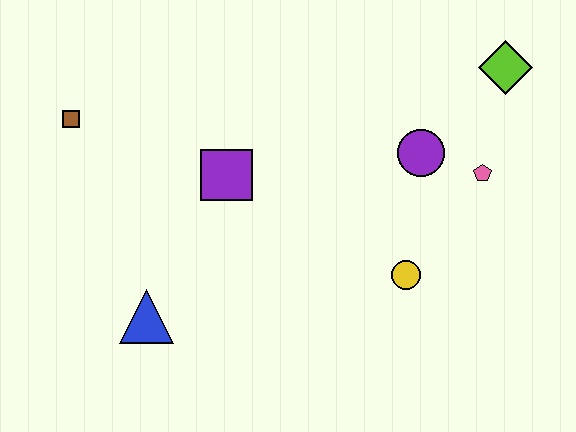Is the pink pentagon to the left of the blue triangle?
No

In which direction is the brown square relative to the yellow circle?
The brown square is to the left of the yellow circle.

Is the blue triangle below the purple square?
Yes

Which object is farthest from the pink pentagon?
The brown square is farthest from the pink pentagon.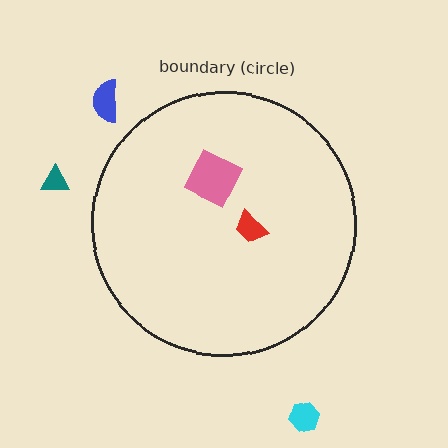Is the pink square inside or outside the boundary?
Inside.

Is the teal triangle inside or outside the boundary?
Outside.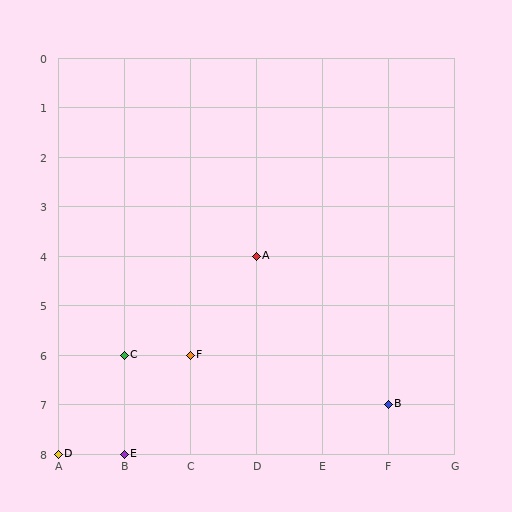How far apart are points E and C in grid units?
Points E and C are 2 rows apart.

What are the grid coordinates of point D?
Point D is at grid coordinates (A, 8).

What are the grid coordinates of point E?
Point E is at grid coordinates (B, 8).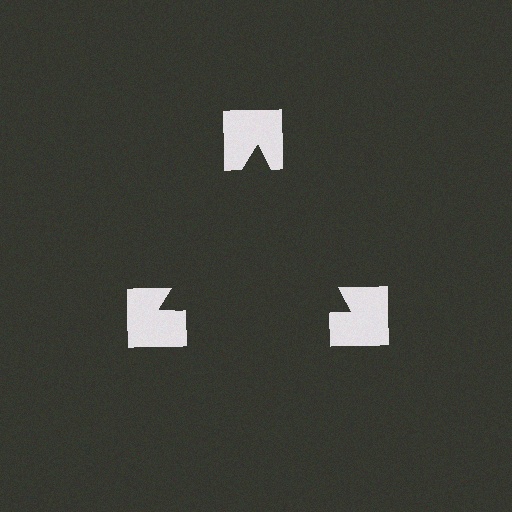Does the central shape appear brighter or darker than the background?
It typically appears slightly darker than the background, even though no actual brightness change is drawn.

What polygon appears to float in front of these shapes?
An illusory triangle — its edges are inferred from the aligned wedge cuts in the notched squares, not physically drawn.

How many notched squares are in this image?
There are 3 — one at each vertex of the illusory triangle.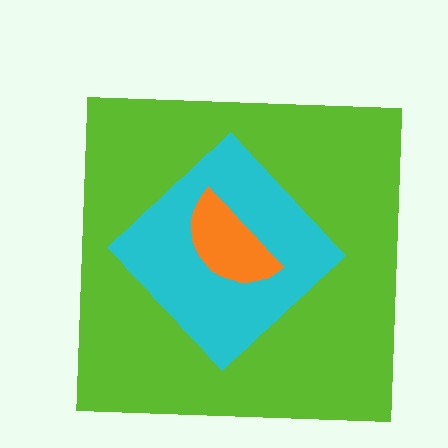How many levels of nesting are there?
3.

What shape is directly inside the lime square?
The cyan diamond.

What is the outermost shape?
The lime square.